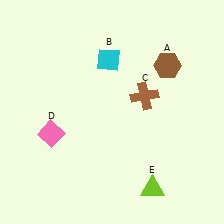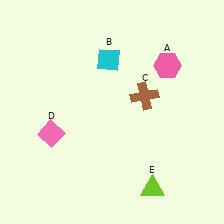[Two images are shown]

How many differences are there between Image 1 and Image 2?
There is 1 difference between the two images.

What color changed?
The hexagon (A) changed from brown in Image 1 to pink in Image 2.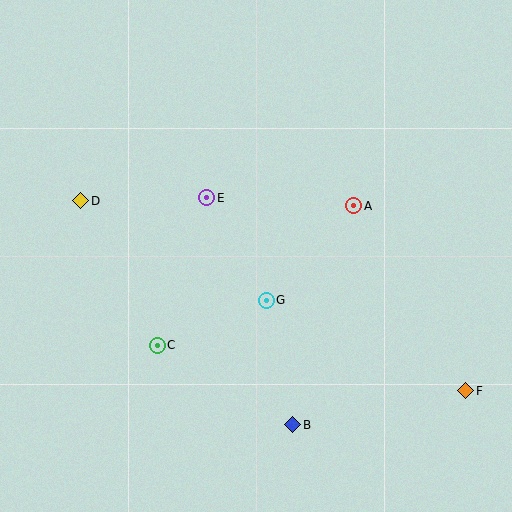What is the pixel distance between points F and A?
The distance between F and A is 216 pixels.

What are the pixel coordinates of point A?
Point A is at (354, 206).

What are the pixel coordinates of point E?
Point E is at (207, 198).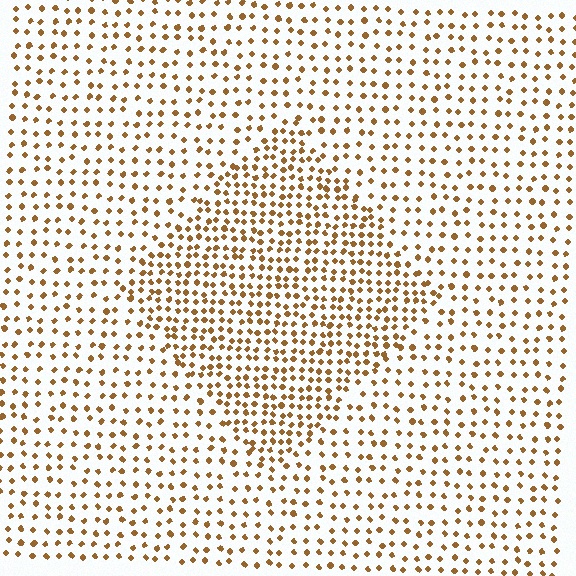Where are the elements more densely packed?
The elements are more densely packed inside the diamond boundary.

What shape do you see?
I see a diamond.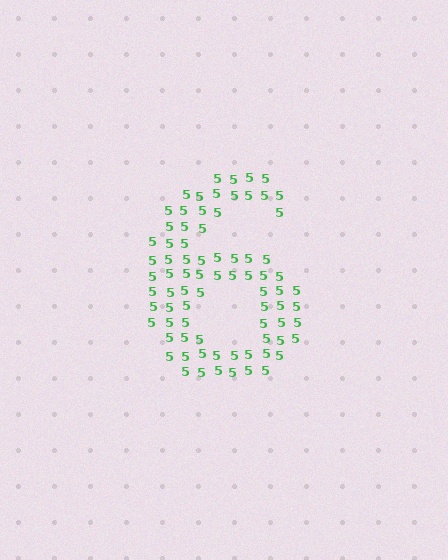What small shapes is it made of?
It is made of small digit 5's.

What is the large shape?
The large shape is the digit 6.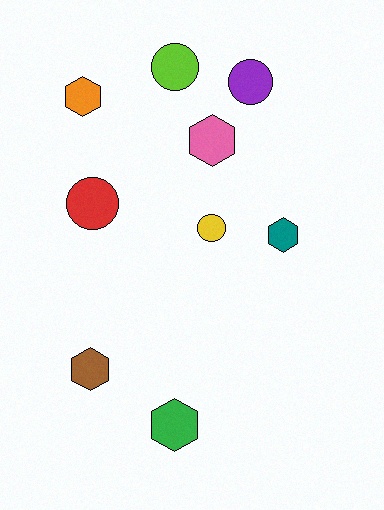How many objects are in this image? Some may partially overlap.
There are 9 objects.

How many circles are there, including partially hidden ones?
There are 4 circles.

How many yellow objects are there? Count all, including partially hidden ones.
There is 1 yellow object.